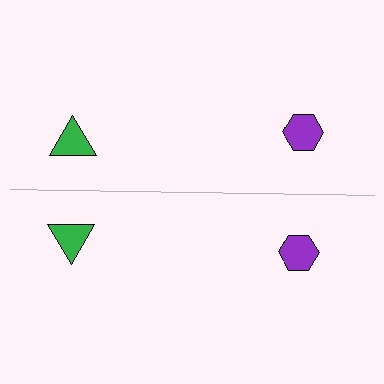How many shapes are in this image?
There are 4 shapes in this image.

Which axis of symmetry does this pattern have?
The pattern has a horizontal axis of symmetry running through the center of the image.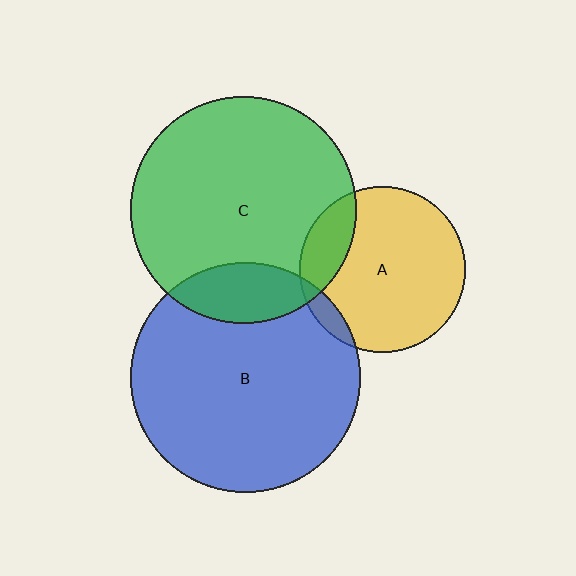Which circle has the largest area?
Circle B (blue).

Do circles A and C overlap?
Yes.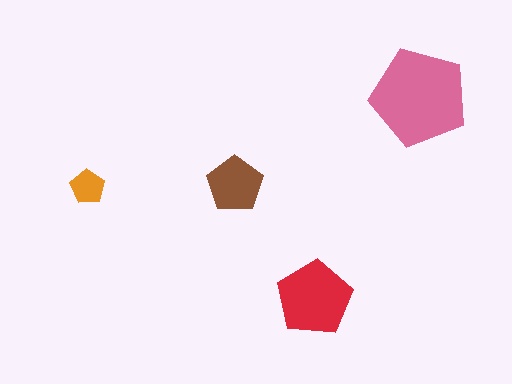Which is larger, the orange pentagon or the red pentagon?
The red one.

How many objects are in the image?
There are 4 objects in the image.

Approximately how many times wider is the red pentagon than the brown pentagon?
About 1.5 times wider.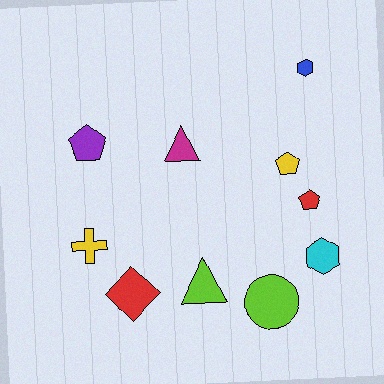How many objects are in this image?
There are 10 objects.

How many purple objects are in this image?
There is 1 purple object.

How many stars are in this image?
There are no stars.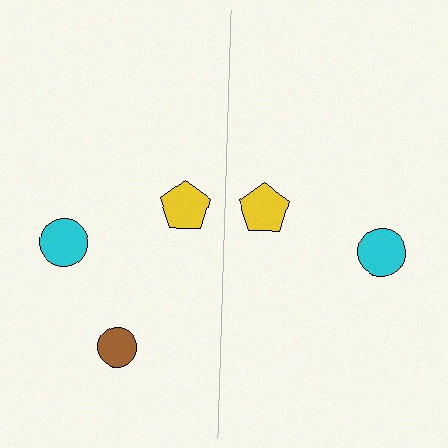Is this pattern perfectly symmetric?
No, the pattern is not perfectly symmetric. A brown circle is missing from the right side.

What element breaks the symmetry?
A brown circle is missing from the right side.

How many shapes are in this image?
There are 5 shapes in this image.